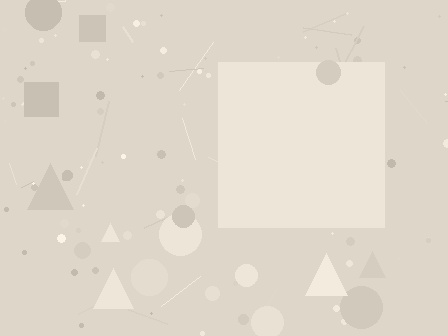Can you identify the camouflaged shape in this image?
The camouflaged shape is a square.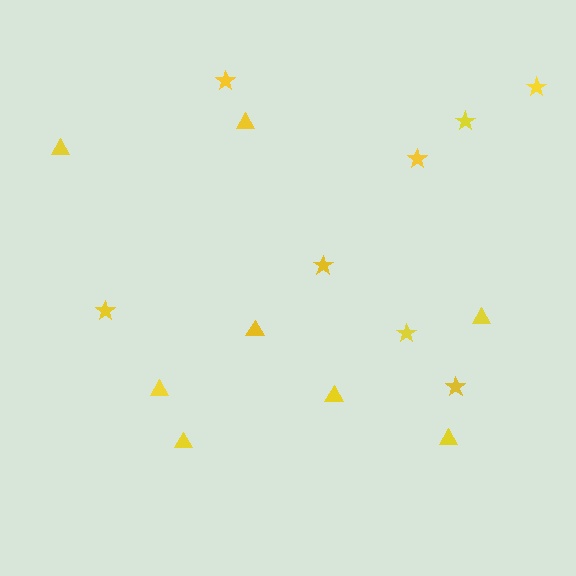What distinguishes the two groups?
There are 2 groups: one group of stars (8) and one group of triangles (8).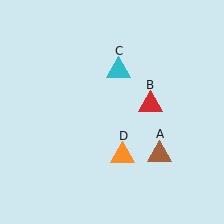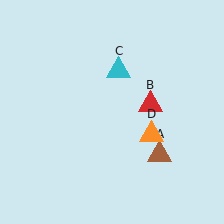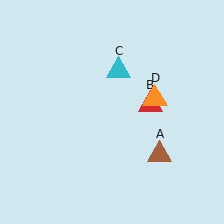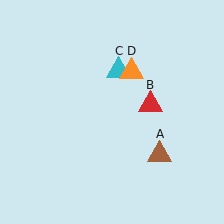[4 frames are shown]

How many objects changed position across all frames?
1 object changed position: orange triangle (object D).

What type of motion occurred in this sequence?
The orange triangle (object D) rotated counterclockwise around the center of the scene.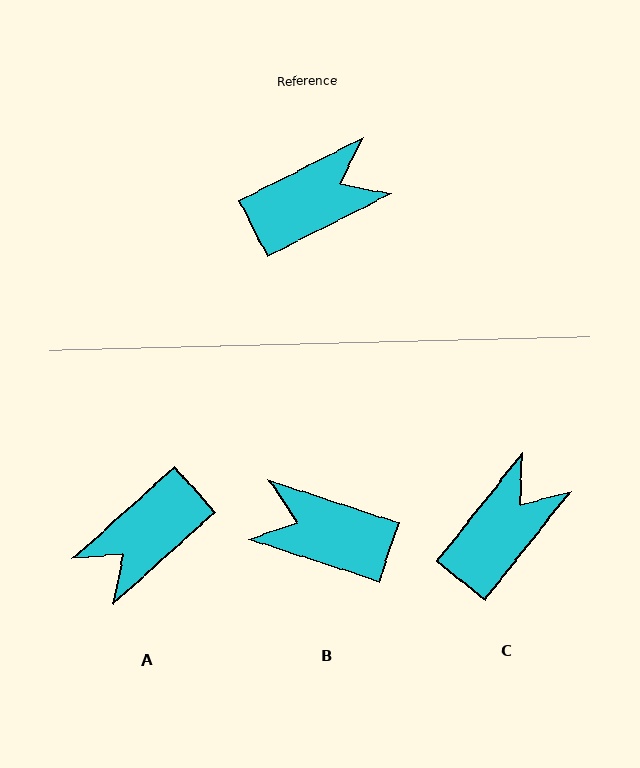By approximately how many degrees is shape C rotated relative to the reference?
Approximately 25 degrees counter-clockwise.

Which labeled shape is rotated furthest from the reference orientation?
A, about 165 degrees away.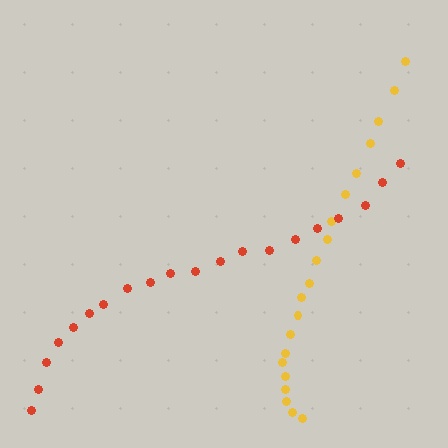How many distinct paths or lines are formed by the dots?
There are 2 distinct paths.